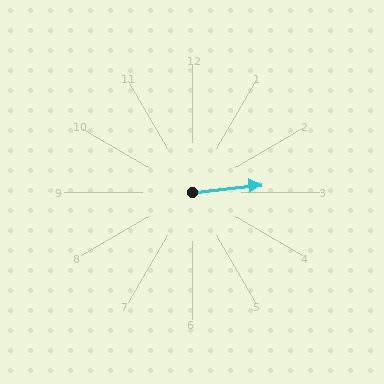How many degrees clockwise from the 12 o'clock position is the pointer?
Approximately 84 degrees.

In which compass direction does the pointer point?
East.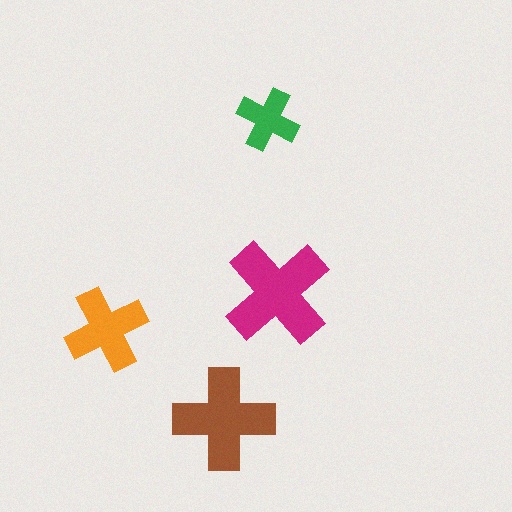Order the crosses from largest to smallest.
the magenta one, the brown one, the orange one, the green one.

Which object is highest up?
The green cross is topmost.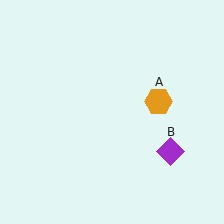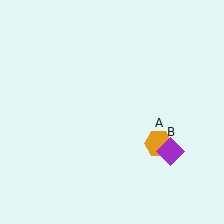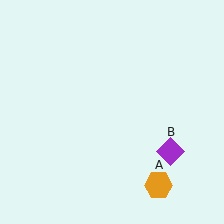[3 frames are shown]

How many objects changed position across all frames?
1 object changed position: orange hexagon (object A).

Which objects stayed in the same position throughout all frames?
Purple diamond (object B) remained stationary.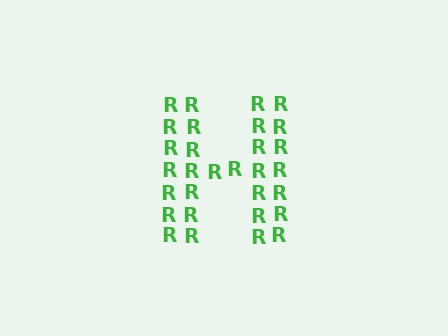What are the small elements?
The small elements are letter R's.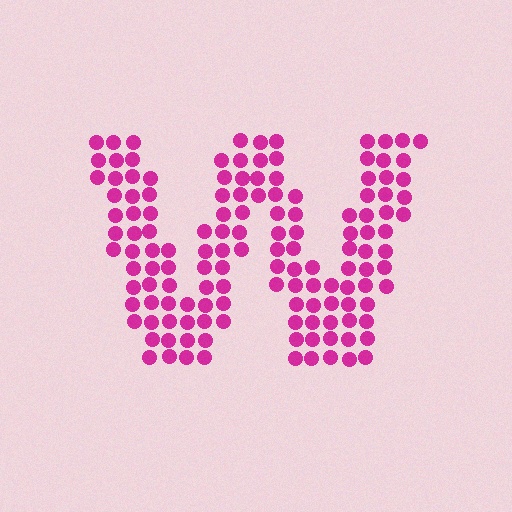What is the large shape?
The large shape is the letter W.